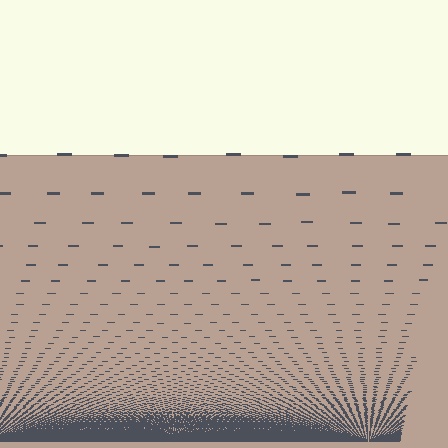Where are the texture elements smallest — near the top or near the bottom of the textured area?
Near the bottom.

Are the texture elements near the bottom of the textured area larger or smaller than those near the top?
Smaller. The gradient is inverted — elements near the bottom are smaller and denser.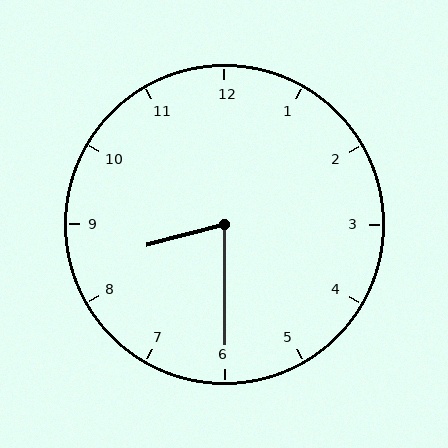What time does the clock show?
8:30.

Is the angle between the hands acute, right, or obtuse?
It is acute.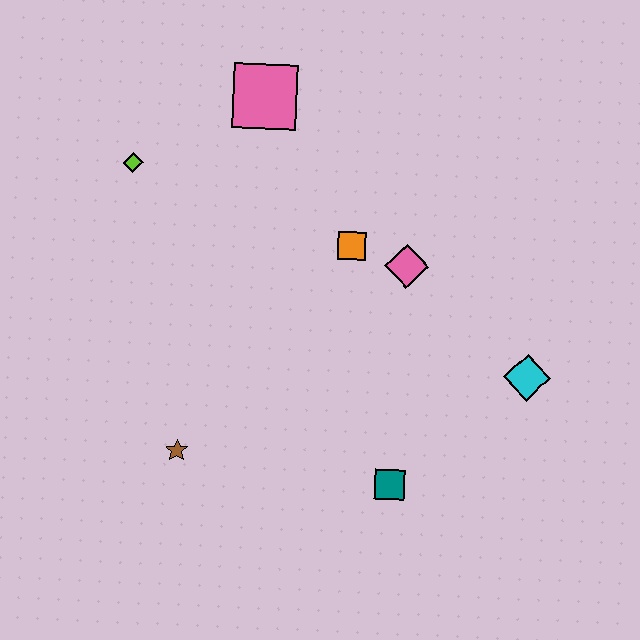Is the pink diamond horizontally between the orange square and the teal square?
No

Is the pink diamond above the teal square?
Yes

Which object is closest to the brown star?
The teal square is closest to the brown star.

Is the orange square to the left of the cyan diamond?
Yes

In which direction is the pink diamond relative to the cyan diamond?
The pink diamond is to the left of the cyan diamond.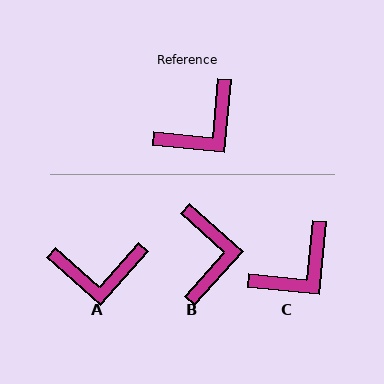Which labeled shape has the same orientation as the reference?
C.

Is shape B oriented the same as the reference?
No, it is off by about 53 degrees.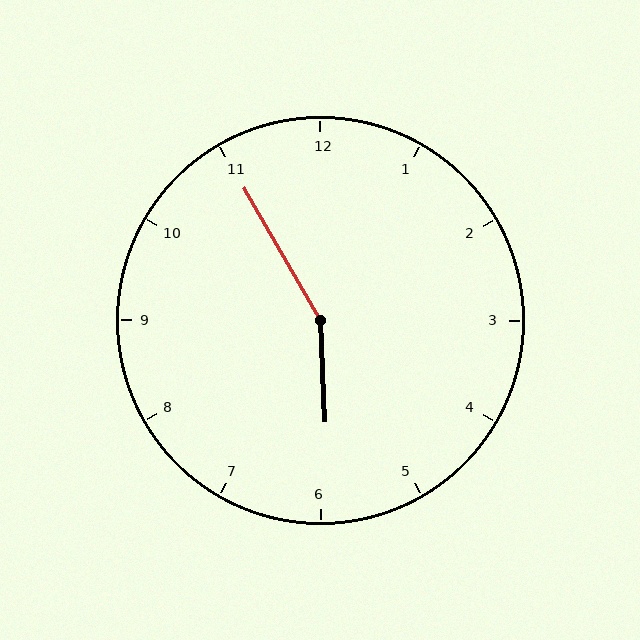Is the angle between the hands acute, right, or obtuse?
It is obtuse.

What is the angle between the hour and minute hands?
Approximately 152 degrees.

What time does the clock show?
5:55.